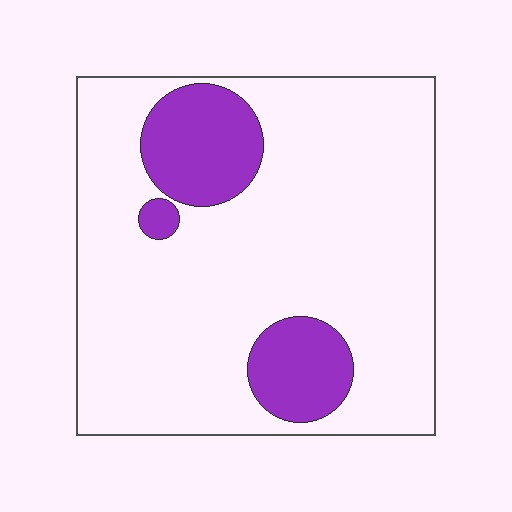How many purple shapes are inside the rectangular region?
3.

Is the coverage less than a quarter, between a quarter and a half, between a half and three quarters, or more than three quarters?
Less than a quarter.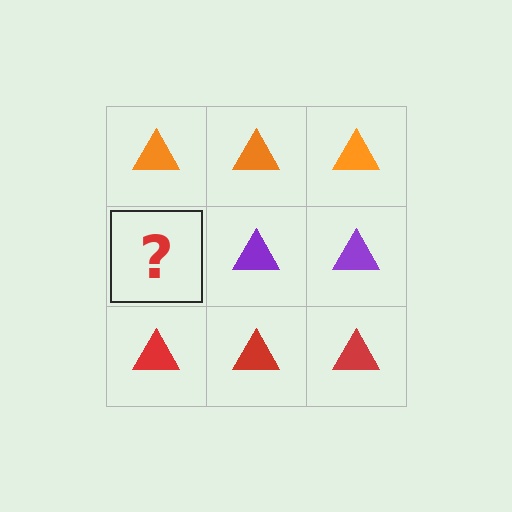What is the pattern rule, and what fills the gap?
The rule is that each row has a consistent color. The gap should be filled with a purple triangle.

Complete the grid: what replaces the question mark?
The question mark should be replaced with a purple triangle.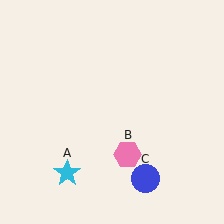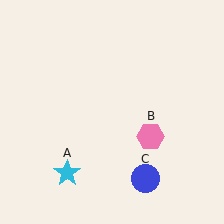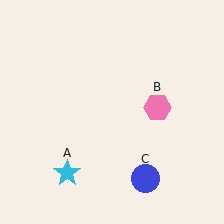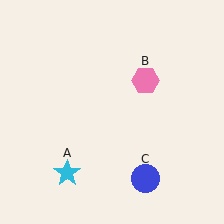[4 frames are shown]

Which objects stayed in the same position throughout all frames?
Cyan star (object A) and blue circle (object C) remained stationary.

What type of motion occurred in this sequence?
The pink hexagon (object B) rotated counterclockwise around the center of the scene.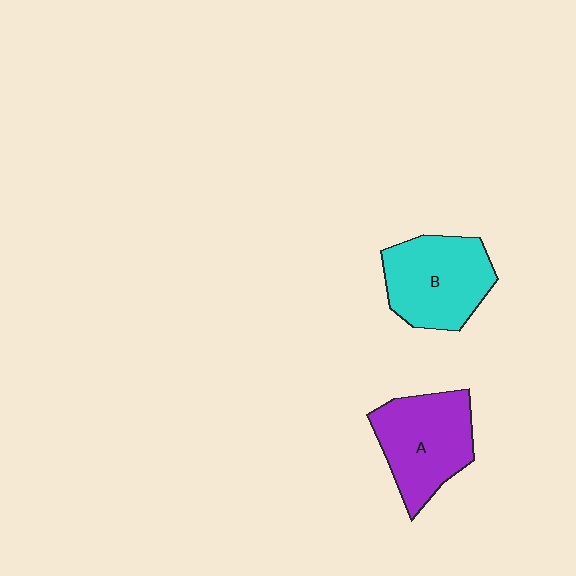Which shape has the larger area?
Shape B (cyan).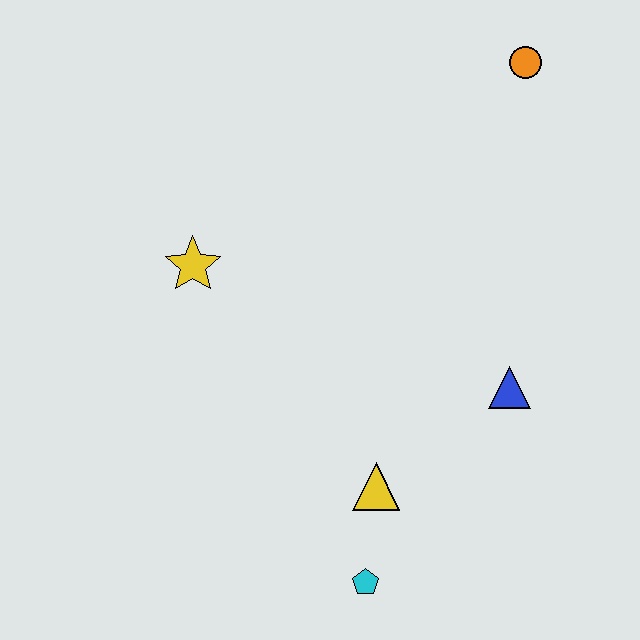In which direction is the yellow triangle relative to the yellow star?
The yellow triangle is below the yellow star.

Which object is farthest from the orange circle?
The cyan pentagon is farthest from the orange circle.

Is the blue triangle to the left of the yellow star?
No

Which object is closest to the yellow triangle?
The cyan pentagon is closest to the yellow triangle.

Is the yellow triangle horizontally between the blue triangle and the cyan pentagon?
Yes